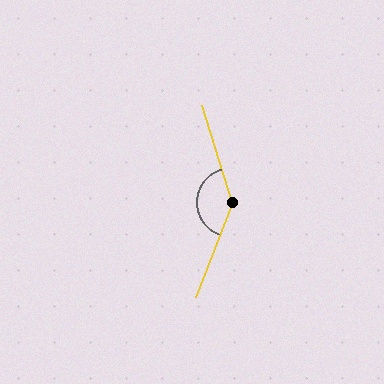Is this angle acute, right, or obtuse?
It is obtuse.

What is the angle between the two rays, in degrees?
Approximately 142 degrees.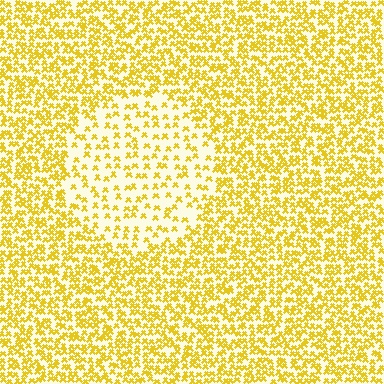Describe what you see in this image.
The image contains small yellow elements arranged at two different densities. A circle-shaped region is visible where the elements are less densely packed than the surrounding area.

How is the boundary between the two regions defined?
The boundary is defined by a change in element density (approximately 2.3x ratio). All elements are the same color, size, and shape.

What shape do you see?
I see a circle.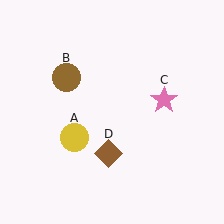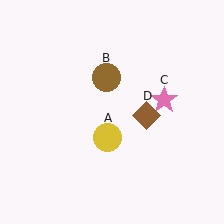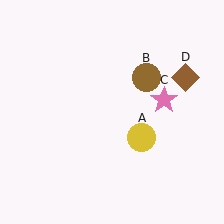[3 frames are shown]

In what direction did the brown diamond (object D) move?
The brown diamond (object D) moved up and to the right.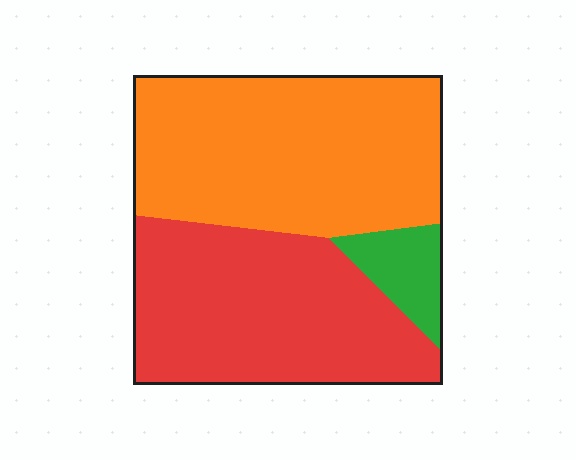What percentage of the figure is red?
Red covers around 45% of the figure.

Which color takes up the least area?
Green, at roughly 10%.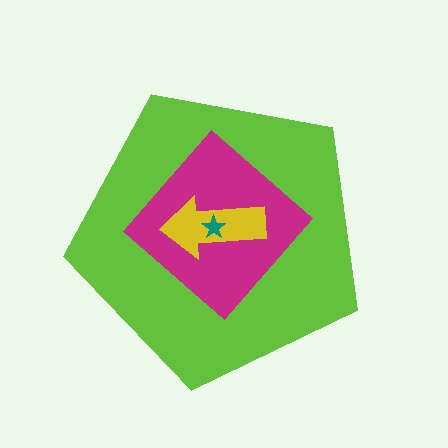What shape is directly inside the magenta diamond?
The yellow arrow.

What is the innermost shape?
The teal star.